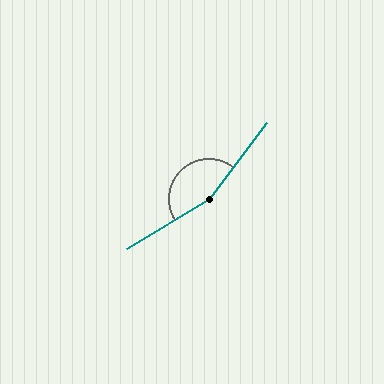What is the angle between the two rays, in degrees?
Approximately 159 degrees.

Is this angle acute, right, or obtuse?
It is obtuse.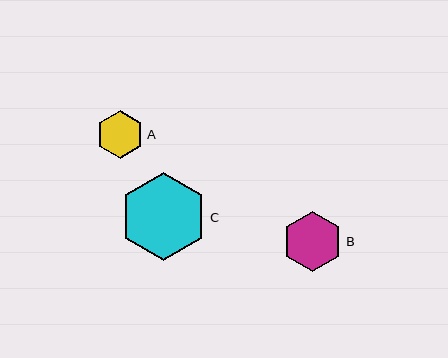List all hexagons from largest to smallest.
From largest to smallest: C, B, A.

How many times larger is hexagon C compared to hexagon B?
Hexagon C is approximately 1.5 times the size of hexagon B.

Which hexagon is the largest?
Hexagon C is the largest with a size of approximately 88 pixels.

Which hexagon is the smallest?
Hexagon A is the smallest with a size of approximately 48 pixels.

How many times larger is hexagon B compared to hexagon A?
Hexagon B is approximately 1.3 times the size of hexagon A.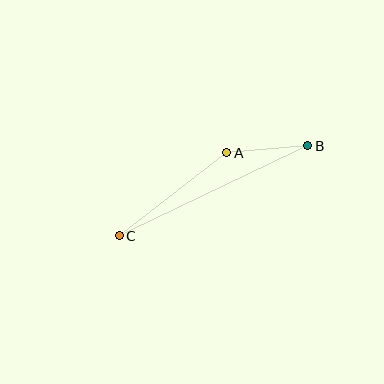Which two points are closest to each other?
Points A and B are closest to each other.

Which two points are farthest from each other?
Points B and C are farthest from each other.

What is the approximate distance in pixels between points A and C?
The distance between A and C is approximately 136 pixels.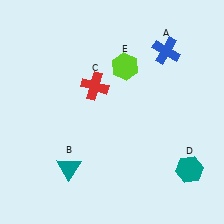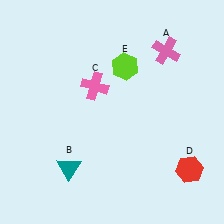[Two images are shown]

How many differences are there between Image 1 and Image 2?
There are 3 differences between the two images.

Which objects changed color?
A changed from blue to pink. C changed from red to pink. D changed from teal to red.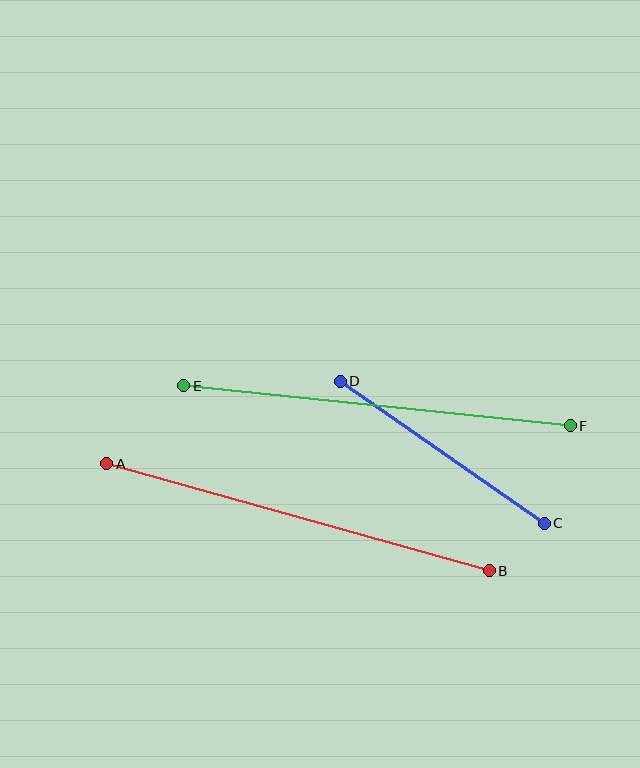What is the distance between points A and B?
The distance is approximately 397 pixels.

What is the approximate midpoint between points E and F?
The midpoint is at approximately (377, 406) pixels.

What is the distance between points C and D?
The distance is approximately 249 pixels.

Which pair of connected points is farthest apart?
Points A and B are farthest apart.